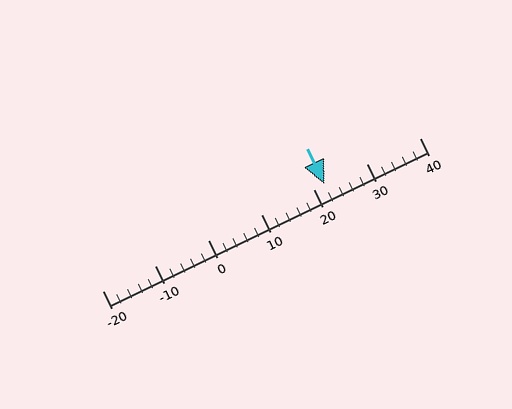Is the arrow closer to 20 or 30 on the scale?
The arrow is closer to 20.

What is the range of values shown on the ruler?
The ruler shows values from -20 to 40.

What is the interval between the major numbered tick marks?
The major tick marks are spaced 10 units apart.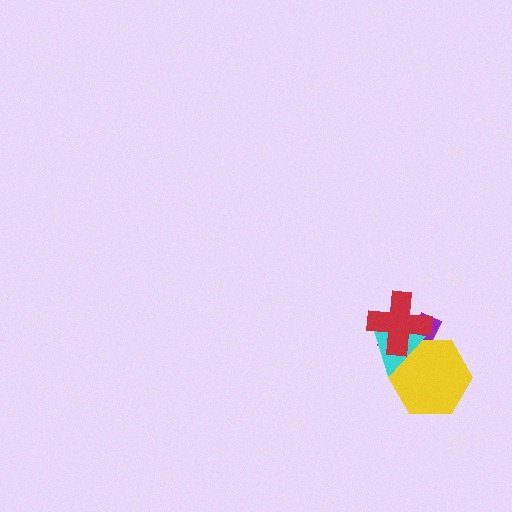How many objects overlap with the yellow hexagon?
3 objects overlap with the yellow hexagon.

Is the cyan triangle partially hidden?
Yes, it is partially covered by another shape.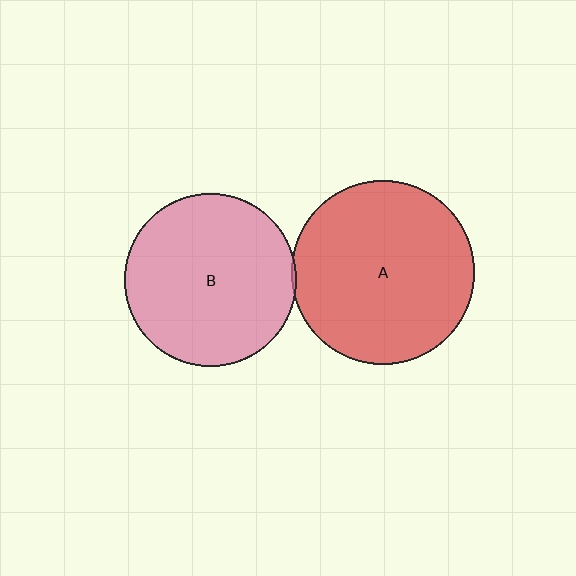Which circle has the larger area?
Circle A (red).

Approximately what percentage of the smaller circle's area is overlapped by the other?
Approximately 5%.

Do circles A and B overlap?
Yes.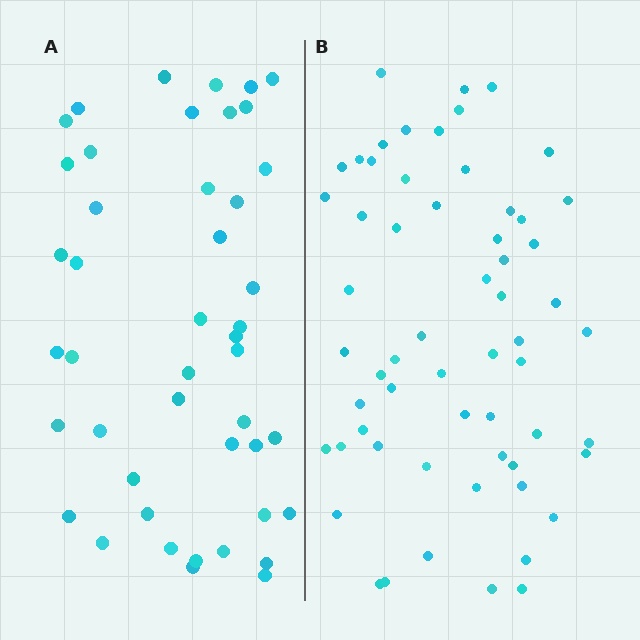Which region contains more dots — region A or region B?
Region B (the right region) has more dots.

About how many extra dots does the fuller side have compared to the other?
Region B has approximately 15 more dots than region A.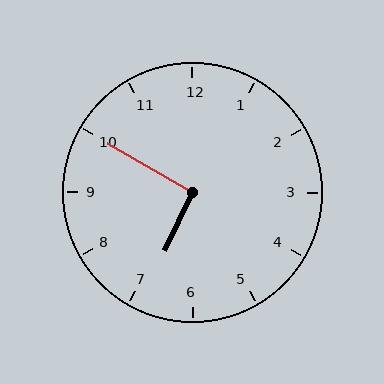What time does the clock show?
6:50.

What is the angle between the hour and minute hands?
Approximately 95 degrees.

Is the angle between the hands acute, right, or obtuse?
It is right.